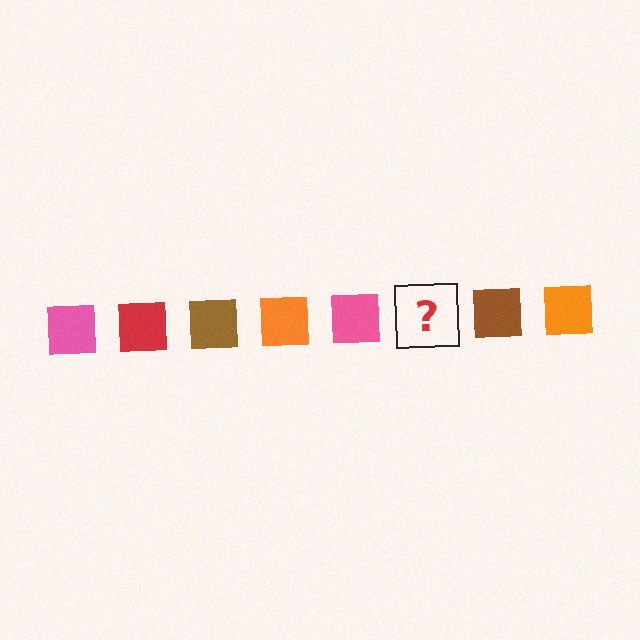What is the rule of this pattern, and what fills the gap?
The rule is that the pattern cycles through pink, red, brown, orange squares. The gap should be filled with a red square.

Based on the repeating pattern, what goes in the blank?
The blank should be a red square.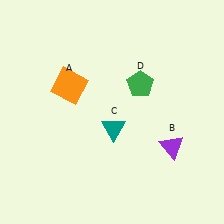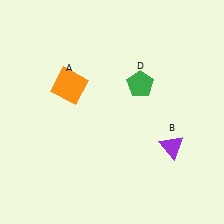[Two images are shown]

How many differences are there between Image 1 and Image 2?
There is 1 difference between the two images.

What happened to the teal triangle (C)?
The teal triangle (C) was removed in Image 2. It was in the bottom-right area of Image 1.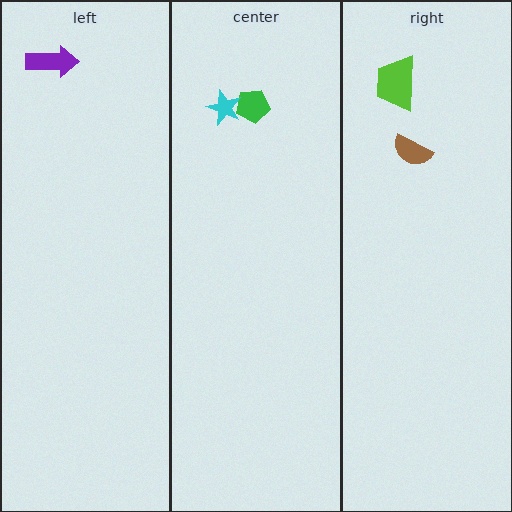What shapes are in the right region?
The lime trapezoid, the brown semicircle.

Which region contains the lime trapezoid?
The right region.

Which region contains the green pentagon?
The center region.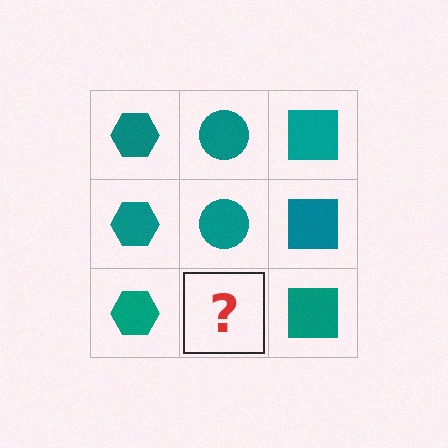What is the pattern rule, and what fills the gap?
The rule is that each column has a consistent shape. The gap should be filled with a teal circle.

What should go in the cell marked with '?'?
The missing cell should contain a teal circle.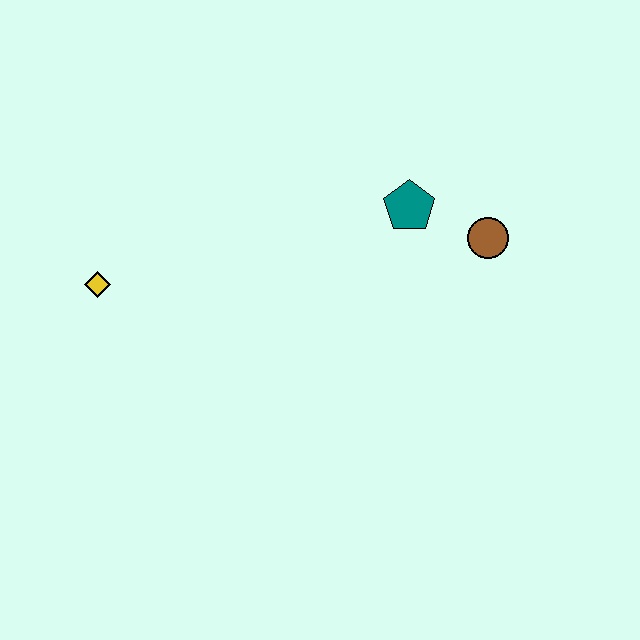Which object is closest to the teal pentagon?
The brown circle is closest to the teal pentagon.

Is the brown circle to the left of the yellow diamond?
No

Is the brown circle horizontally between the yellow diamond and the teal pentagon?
No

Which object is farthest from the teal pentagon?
The yellow diamond is farthest from the teal pentagon.